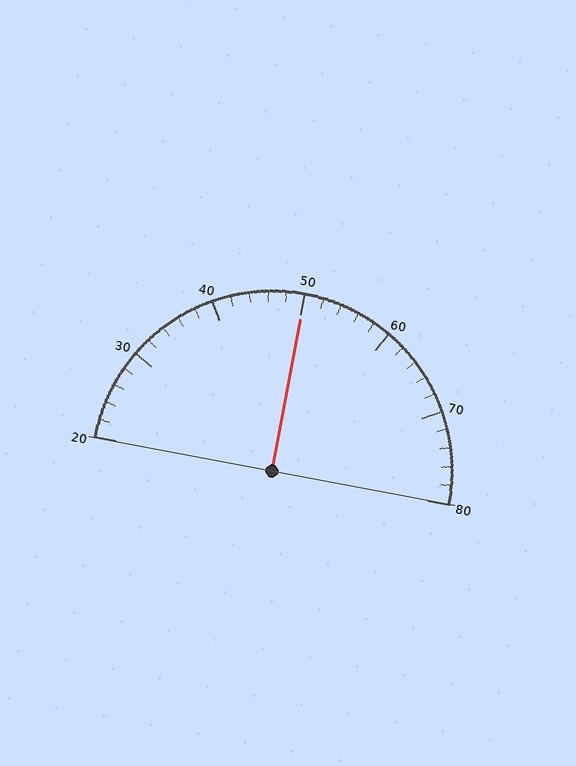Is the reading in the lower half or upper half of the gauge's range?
The reading is in the upper half of the range (20 to 80).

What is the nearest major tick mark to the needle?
The nearest major tick mark is 50.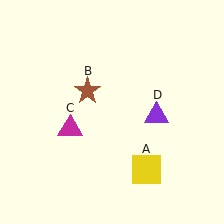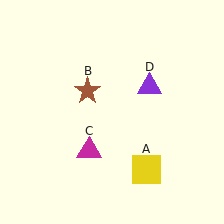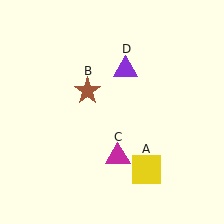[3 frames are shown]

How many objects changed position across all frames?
2 objects changed position: magenta triangle (object C), purple triangle (object D).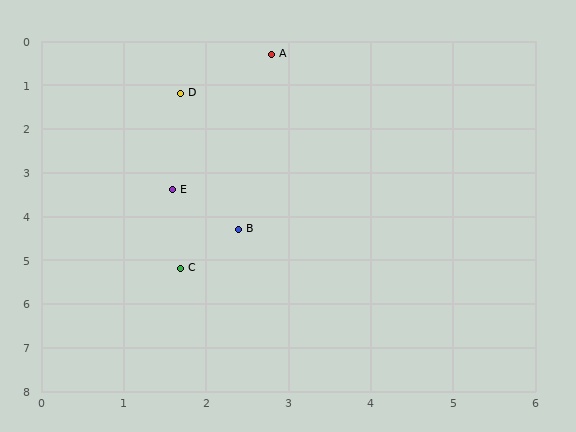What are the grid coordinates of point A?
Point A is at approximately (2.8, 0.3).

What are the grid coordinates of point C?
Point C is at approximately (1.7, 5.2).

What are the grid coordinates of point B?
Point B is at approximately (2.4, 4.3).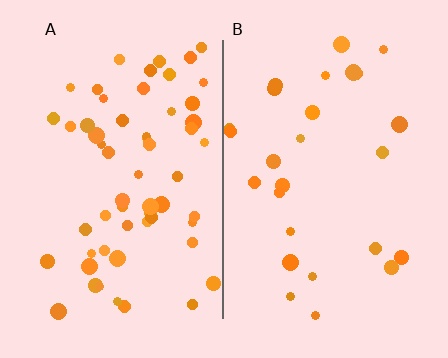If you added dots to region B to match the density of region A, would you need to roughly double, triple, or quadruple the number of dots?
Approximately double.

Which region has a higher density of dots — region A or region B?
A (the left).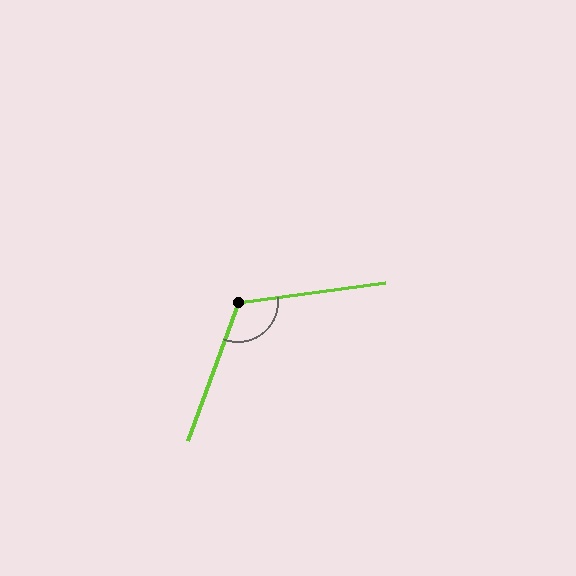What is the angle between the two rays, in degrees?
Approximately 118 degrees.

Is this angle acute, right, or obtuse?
It is obtuse.